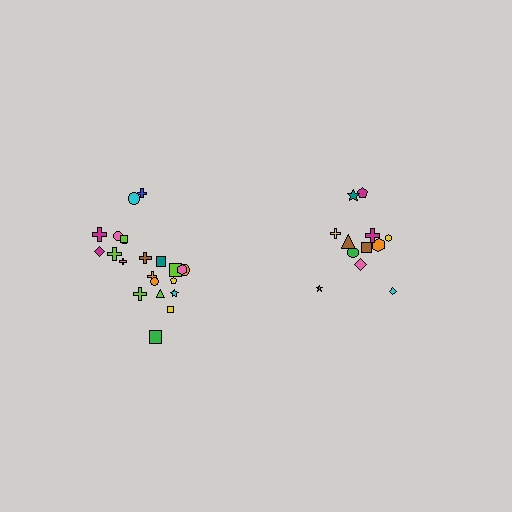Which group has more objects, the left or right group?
The left group.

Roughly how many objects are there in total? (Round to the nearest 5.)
Roughly 35 objects in total.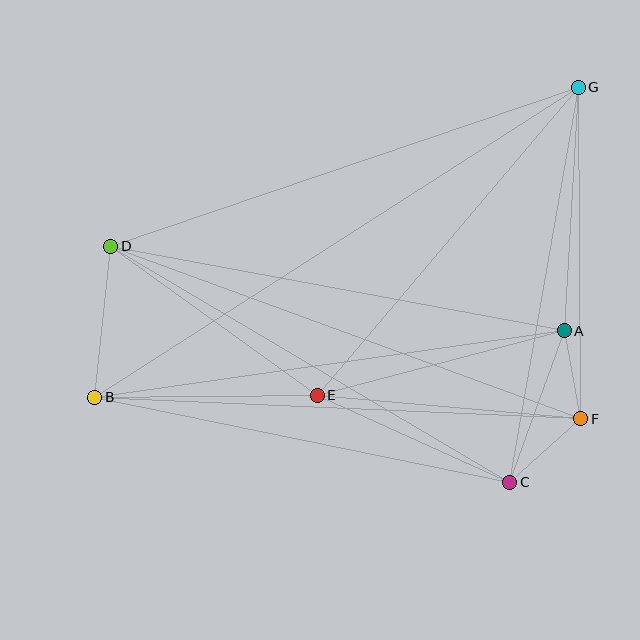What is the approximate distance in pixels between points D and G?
The distance between D and G is approximately 494 pixels.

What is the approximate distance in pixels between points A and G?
The distance between A and G is approximately 244 pixels.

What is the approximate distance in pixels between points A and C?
The distance between A and C is approximately 161 pixels.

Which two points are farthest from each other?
Points B and G are farthest from each other.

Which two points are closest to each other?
Points A and F are closest to each other.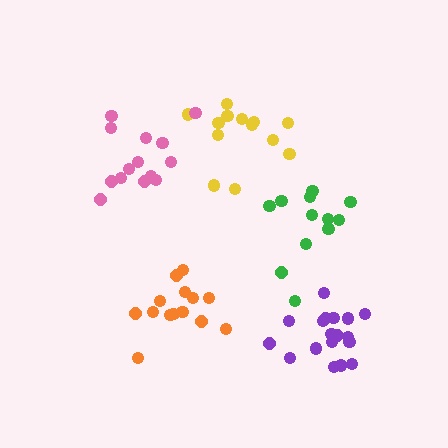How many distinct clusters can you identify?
There are 5 distinct clusters.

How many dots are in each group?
Group 1: 18 dots, Group 2: 13 dots, Group 3: 14 dots, Group 4: 14 dots, Group 5: 12 dots (71 total).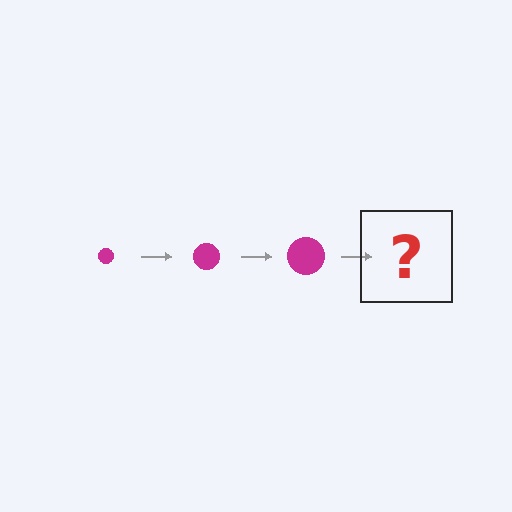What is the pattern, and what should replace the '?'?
The pattern is that the circle gets progressively larger each step. The '?' should be a magenta circle, larger than the previous one.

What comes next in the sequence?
The next element should be a magenta circle, larger than the previous one.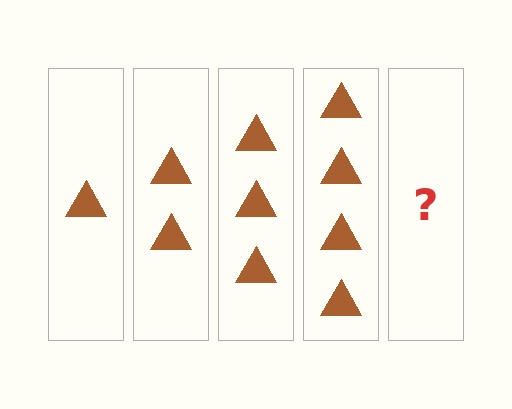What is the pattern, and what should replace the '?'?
The pattern is that each step adds one more triangle. The '?' should be 5 triangles.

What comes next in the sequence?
The next element should be 5 triangles.